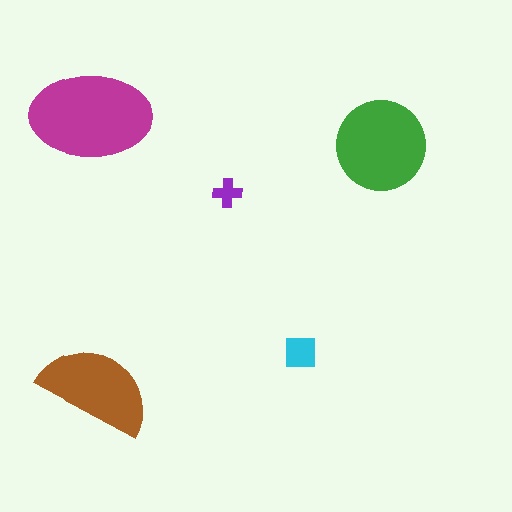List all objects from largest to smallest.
The magenta ellipse, the green circle, the brown semicircle, the cyan square, the purple cross.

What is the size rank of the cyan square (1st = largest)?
4th.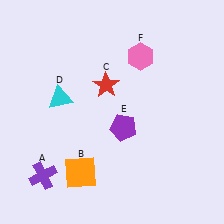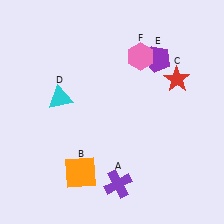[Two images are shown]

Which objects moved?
The objects that moved are: the purple cross (A), the red star (C), the purple pentagon (E).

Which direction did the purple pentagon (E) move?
The purple pentagon (E) moved up.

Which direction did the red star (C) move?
The red star (C) moved right.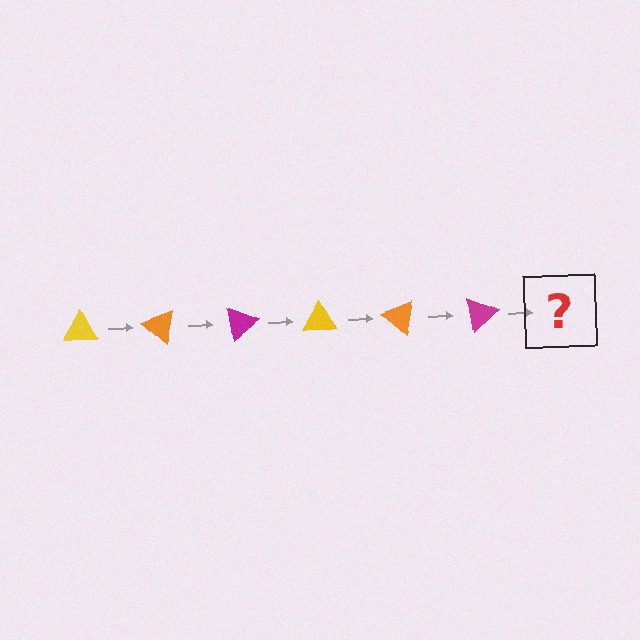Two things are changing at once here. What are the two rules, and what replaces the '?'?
The two rules are that it rotates 40 degrees each step and the color cycles through yellow, orange, and magenta. The '?' should be a yellow triangle, rotated 240 degrees from the start.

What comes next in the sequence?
The next element should be a yellow triangle, rotated 240 degrees from the start.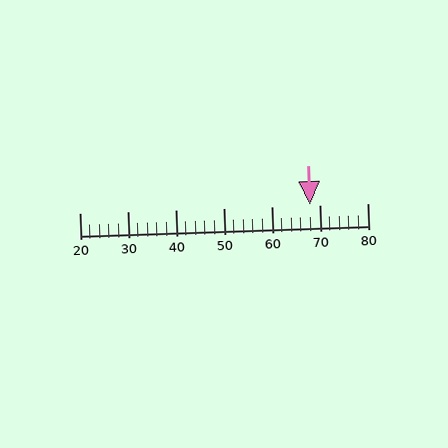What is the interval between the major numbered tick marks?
The major tick marks are spaced 10 units apart.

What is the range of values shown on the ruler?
The ruler shows values from 20 to 80.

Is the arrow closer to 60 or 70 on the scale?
The arrow is closer to 70.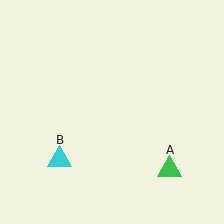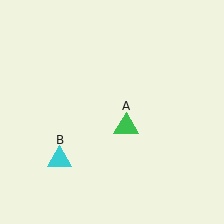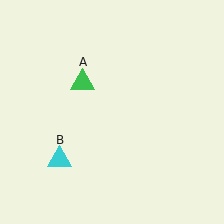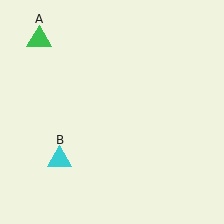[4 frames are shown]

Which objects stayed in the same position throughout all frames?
Cyan triangle (object B) remained stationary.